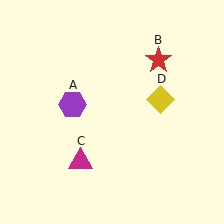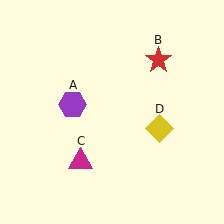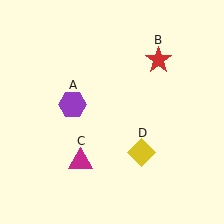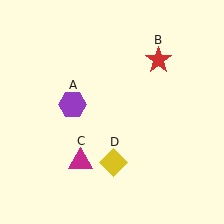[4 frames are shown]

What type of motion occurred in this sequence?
The yellow diamond (object D) rotated clockwise around the center of the scene.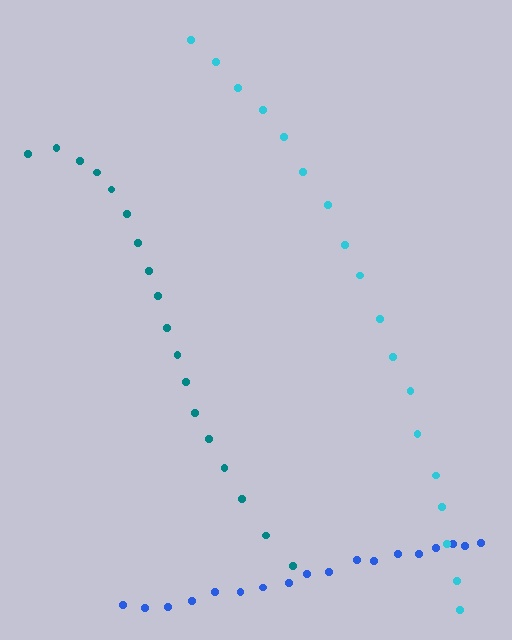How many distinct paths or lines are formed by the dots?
There are 3 distinct paths.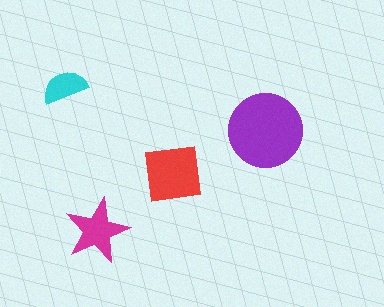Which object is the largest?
The purple circle.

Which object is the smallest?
The cyan semicircle.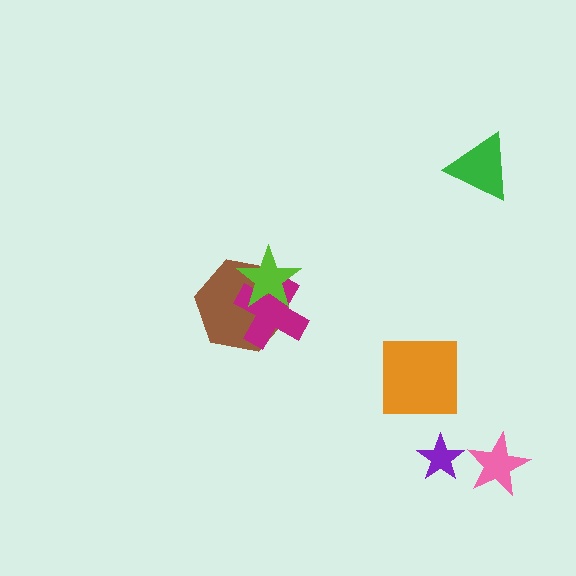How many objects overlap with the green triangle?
0 objects overlap with the green triangle.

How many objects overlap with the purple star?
0 objects overlap with the purple star.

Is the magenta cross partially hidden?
Yes, it is partially covered by another shape.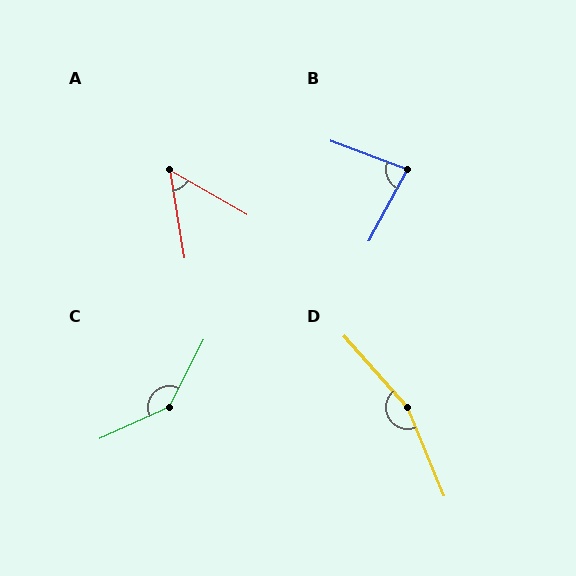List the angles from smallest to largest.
A (51°), B (82°), C (141°), D (161°).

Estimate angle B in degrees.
Approximately 82 degrees.